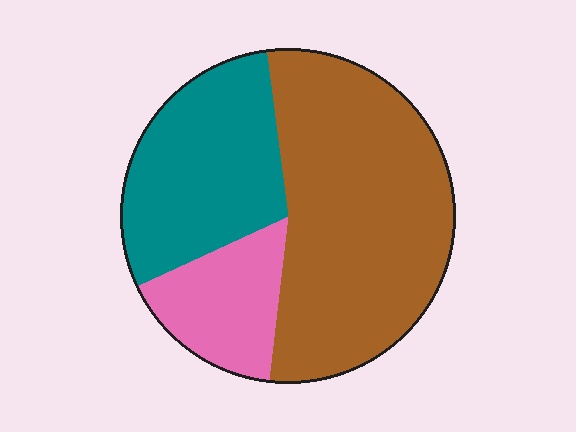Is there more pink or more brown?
Brown.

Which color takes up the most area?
Brown, at roughly 55%.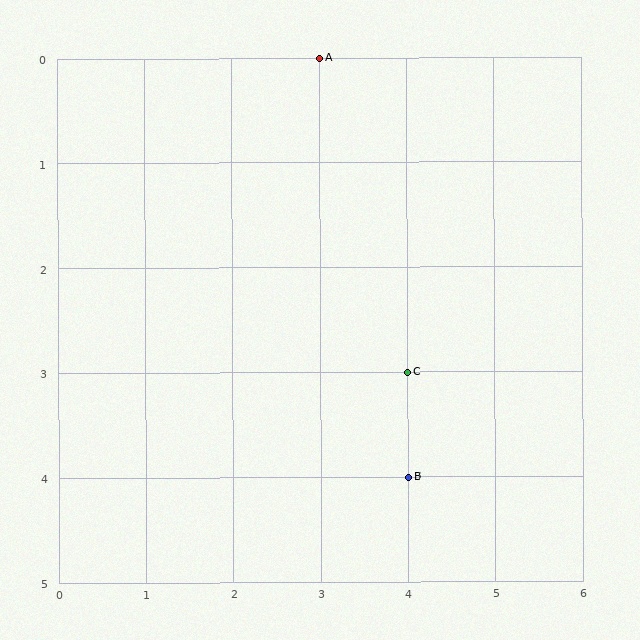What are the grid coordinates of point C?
Point C is at grid coordinates (4, 3).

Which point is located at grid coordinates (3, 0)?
Point A is at (3, 0).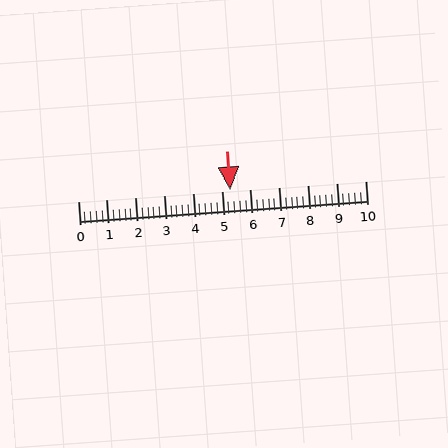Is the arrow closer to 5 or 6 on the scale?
The arrow is closer to 5.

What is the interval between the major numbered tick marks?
The major tick marks are spaced 1 units apart.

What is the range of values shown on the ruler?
The ruler shows values from 0 to 10.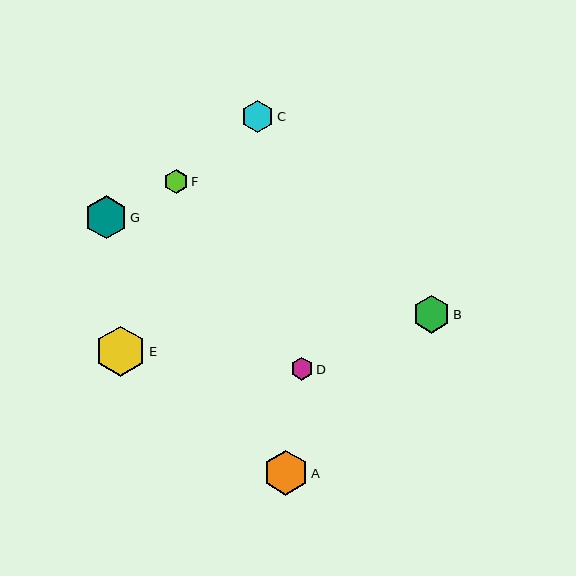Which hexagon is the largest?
Hexagon E is the largest with a size of approximately 50 pixels.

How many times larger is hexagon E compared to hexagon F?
Hexagon E is approximately 2.1 times the size of hexagon F.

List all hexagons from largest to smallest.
From largest to smallest: E, A, G, B, C, F, D.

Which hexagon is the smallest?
Hexagon D is the smallest with a size of approximately 23 pixels.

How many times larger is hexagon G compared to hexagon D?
Hexagon G is approximately 1.9 times the size of hexagon D.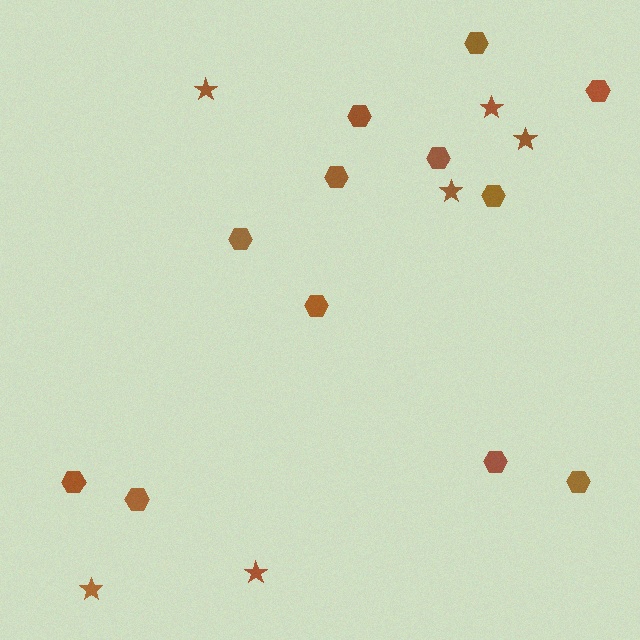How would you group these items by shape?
There are 2 groups: one group of hexagons (12) and one group of stars (6).